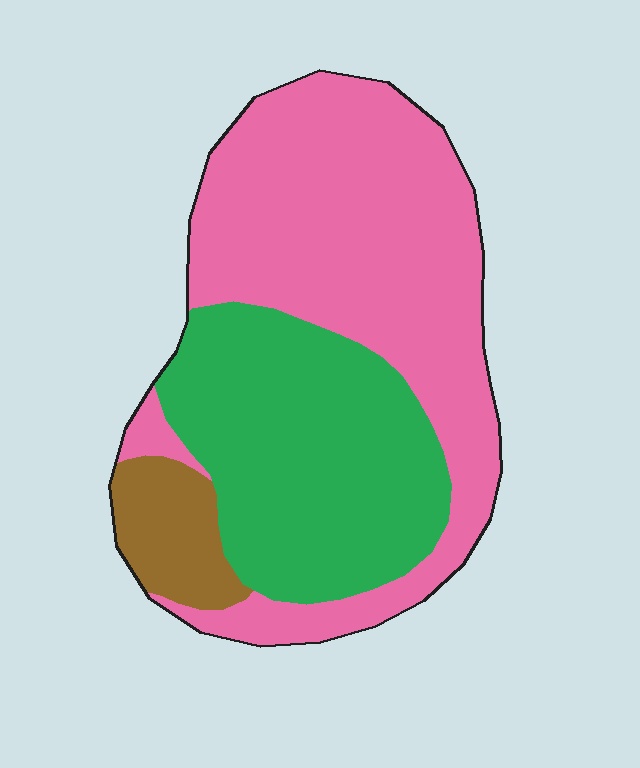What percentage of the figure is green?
Green covers 37% of the figure.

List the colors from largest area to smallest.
From largest to smallest: pink, green, brown.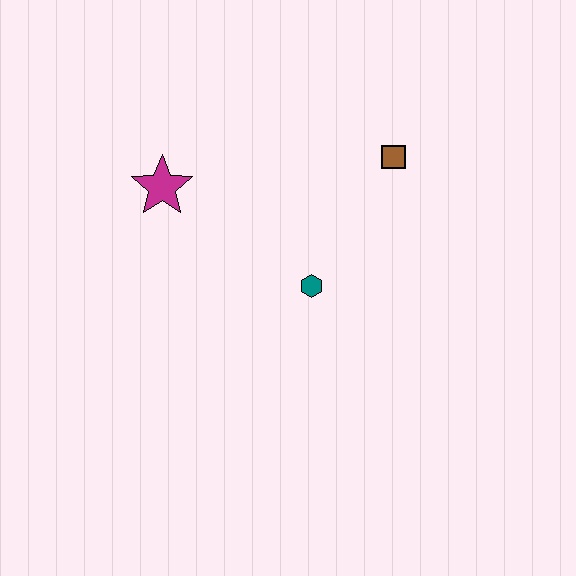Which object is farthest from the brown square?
The magenta star is farthest from the brown square.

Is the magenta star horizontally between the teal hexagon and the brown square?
No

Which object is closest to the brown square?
The teal hexagon is closest to the brown square.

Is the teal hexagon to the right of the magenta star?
Yes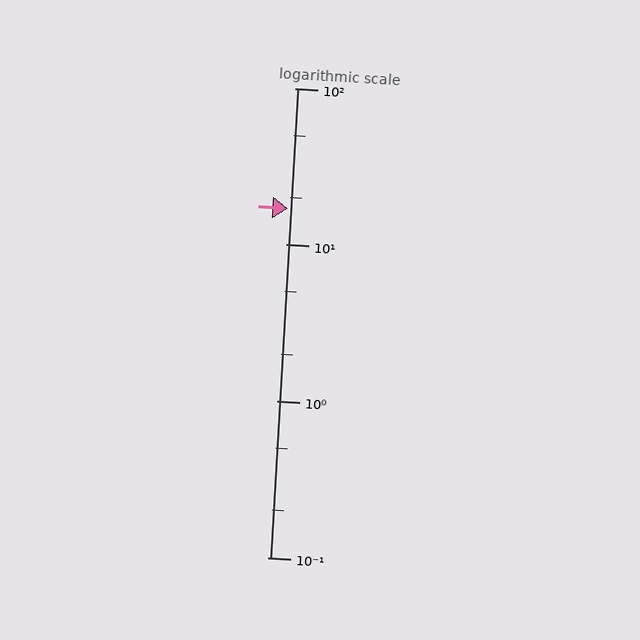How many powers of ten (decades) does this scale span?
The scale spans 3 decades, from 0.1 to 100.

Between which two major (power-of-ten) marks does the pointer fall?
The pointer is between 10 and 100.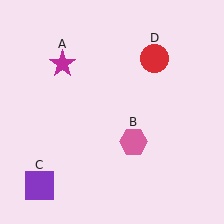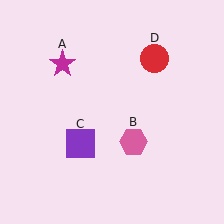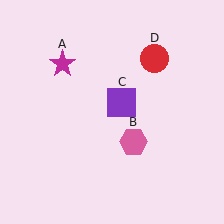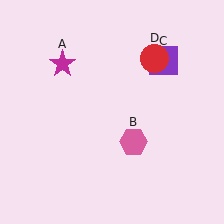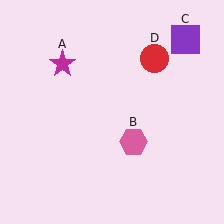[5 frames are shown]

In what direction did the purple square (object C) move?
The purple square (object C) moved up and to the right.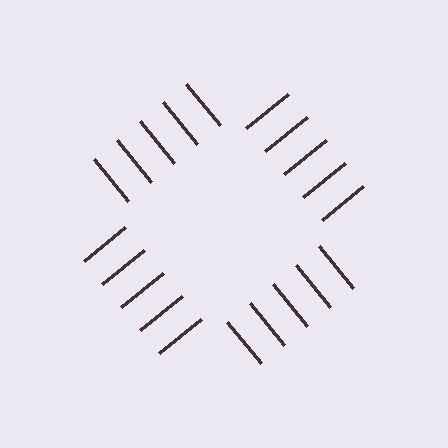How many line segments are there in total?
20 — 5 along each of the 4 edges.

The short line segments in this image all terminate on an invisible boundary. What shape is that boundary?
An illusory square — the line segments terminate on its edges but no continuous stroke is drawn.